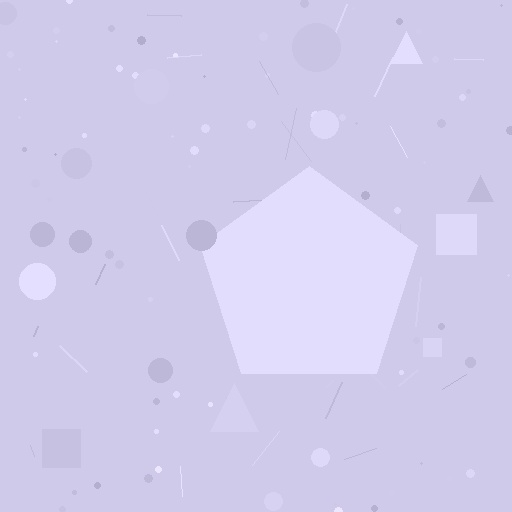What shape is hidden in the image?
A pentagon is hidden in the image.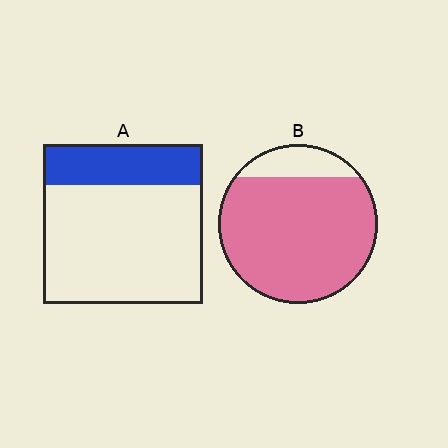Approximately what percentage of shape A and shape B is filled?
A is approximately 25% and B is approximately 85%.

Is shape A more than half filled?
No.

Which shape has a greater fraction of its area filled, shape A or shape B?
Shape B.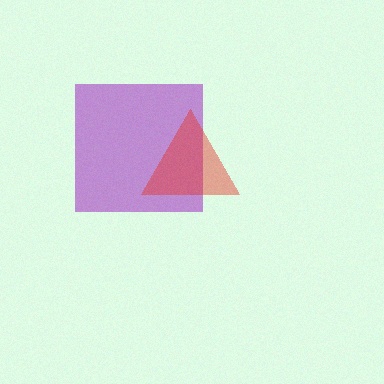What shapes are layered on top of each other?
The layered shapes are: a purple square, a red triangle.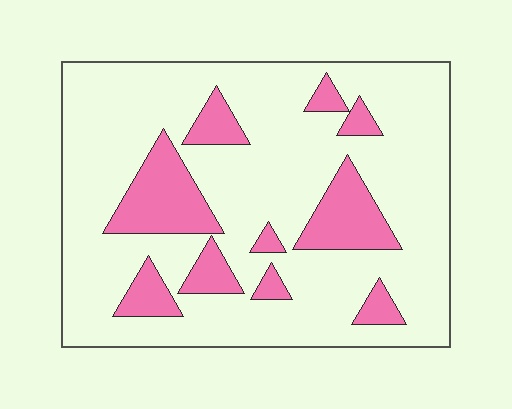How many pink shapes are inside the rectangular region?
10.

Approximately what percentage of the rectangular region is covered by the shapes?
Approximately 20%.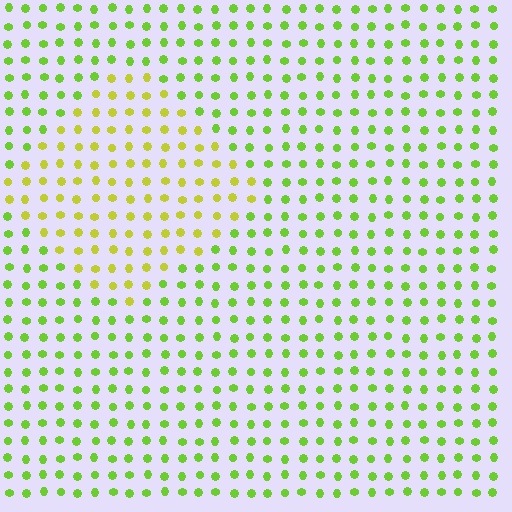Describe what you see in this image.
The image is filled with small lime elements in a uniform arrangement. A diamond-shaped region is visible where the elements are tinted to a slightly different hue, forming a subtle color boundary.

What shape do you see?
I see a diamond.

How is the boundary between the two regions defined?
The boundary is defined purely by a slight shift in hue (about 32 degrees). Spacing, size, and orientation are identical on both sides.